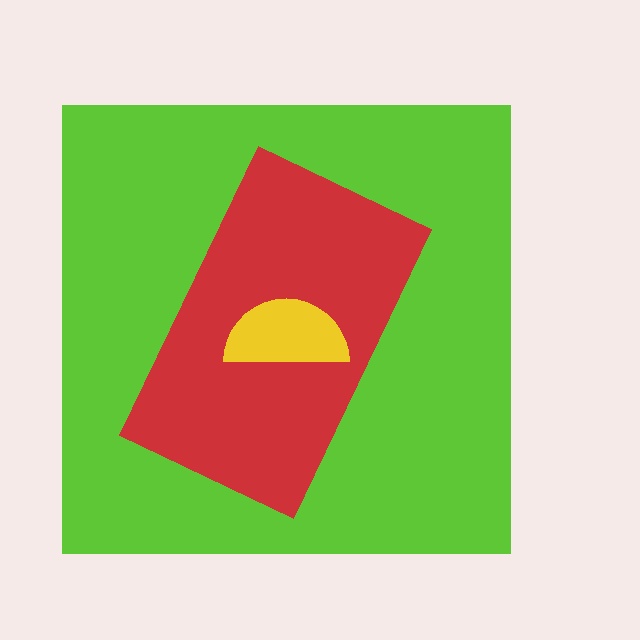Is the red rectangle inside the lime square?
Yes.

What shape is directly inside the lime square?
The red rectangle.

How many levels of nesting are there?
3.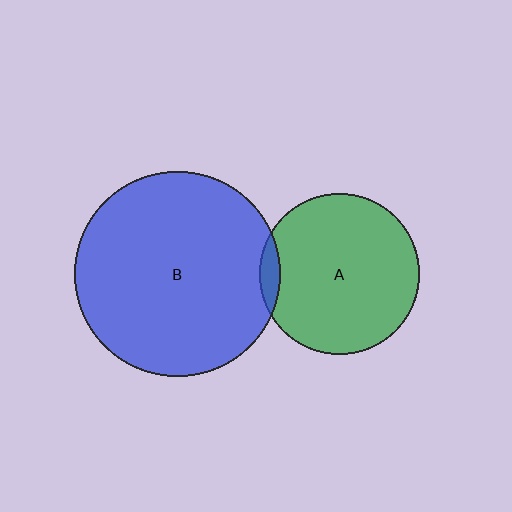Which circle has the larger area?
Circle B (blue).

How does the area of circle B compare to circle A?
Approximately 1.6 times.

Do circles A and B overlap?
Yes.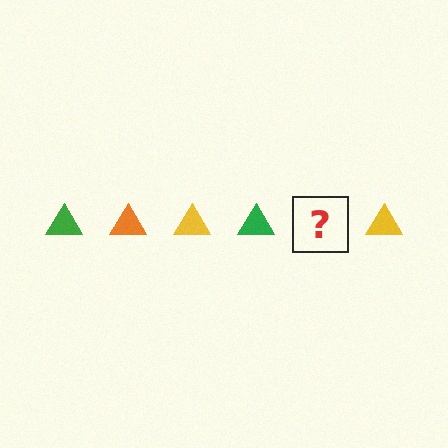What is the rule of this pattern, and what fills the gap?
The rule is that the pattern cycles through green, orange, yellow triangles. The gap should be filled with an orange triangle.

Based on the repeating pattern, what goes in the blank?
The blank should be an orange triangle.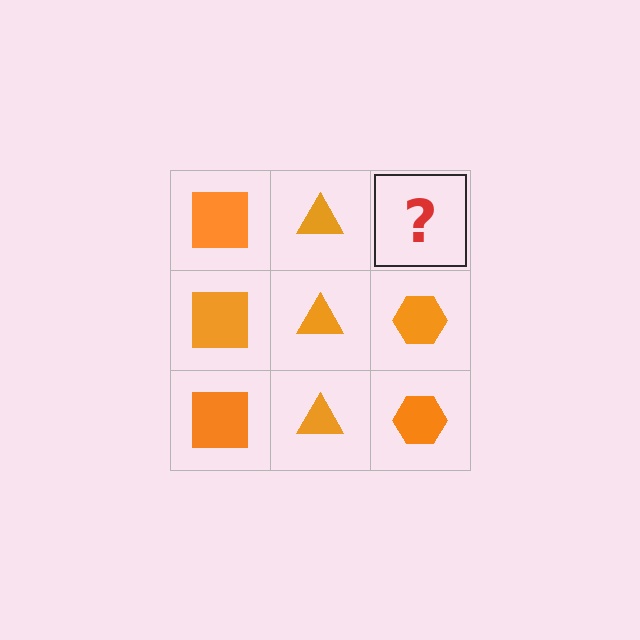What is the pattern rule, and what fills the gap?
The rule is that each column has a consistent shape. The gap should be filled with an orange hexagon.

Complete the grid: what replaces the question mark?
The question mark should be replaced with an orange hexagon.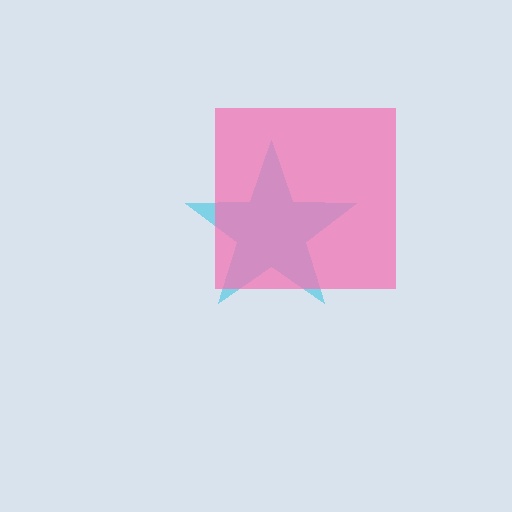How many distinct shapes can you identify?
There are 2 distinct shapes: a cyan star, a pink square.